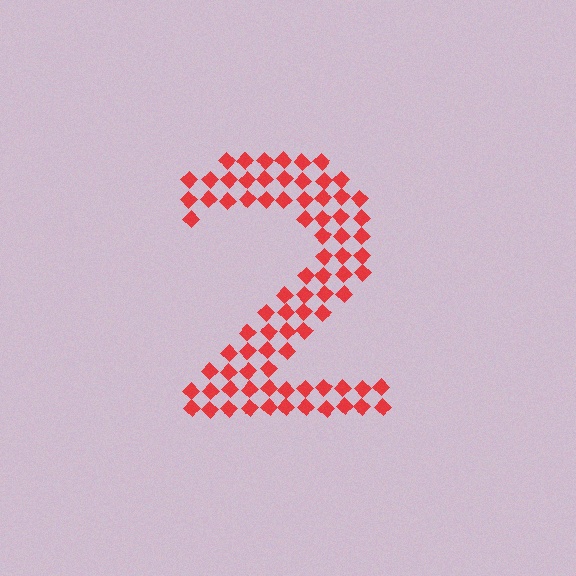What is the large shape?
The large shape is the digit 2.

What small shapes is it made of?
It is made of small diamonds.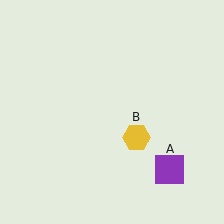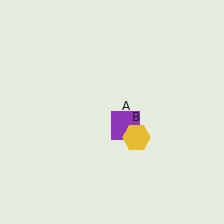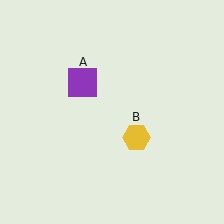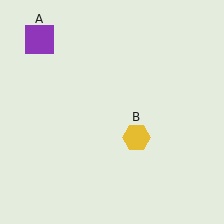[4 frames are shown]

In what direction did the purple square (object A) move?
The purple square (object A) moved up and to the left.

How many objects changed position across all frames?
1 object changed position: purple square (object A).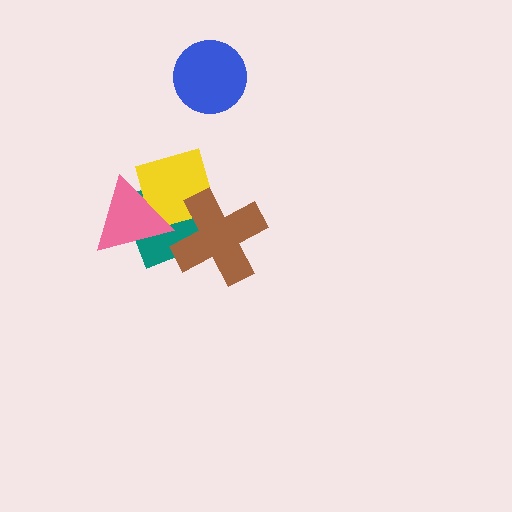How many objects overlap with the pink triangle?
2 objects overlap with the pink triangle.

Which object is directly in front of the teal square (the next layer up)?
The yellow square is directly in front of the teal square.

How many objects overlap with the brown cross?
2 objects overlap with the brown cross.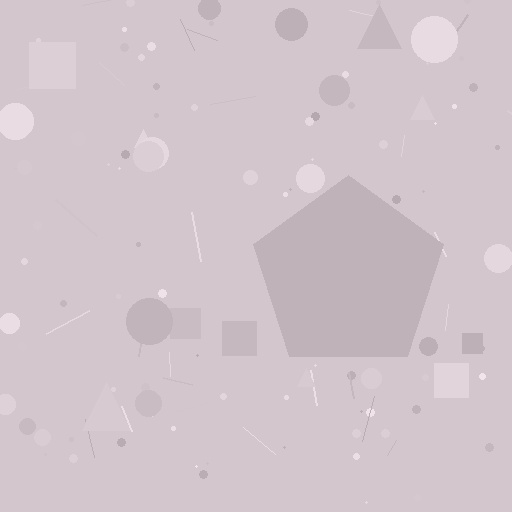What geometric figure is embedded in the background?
A pentagon is embedded in the background.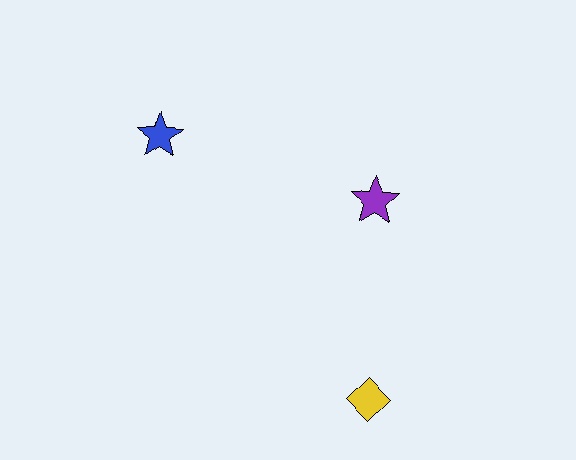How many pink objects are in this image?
There are no pink objects.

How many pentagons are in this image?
There are no pentagons.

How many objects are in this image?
There are 3 objects.